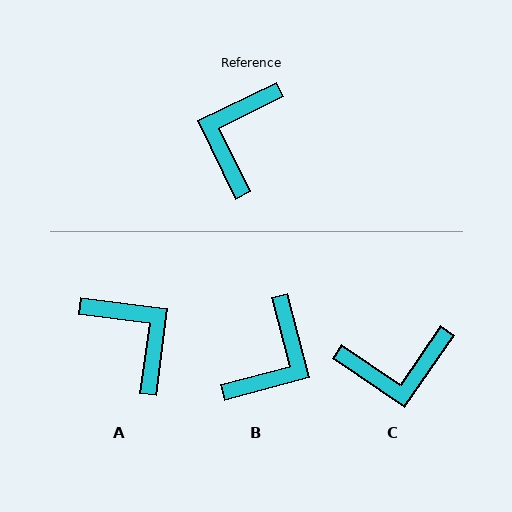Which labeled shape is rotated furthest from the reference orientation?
B, about 169 degrees away.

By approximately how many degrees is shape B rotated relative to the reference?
Approximately 169 degrees counter-clockwise.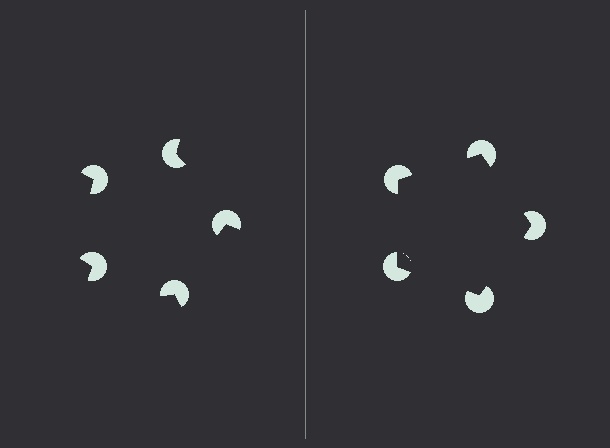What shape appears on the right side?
An illusory pentagon.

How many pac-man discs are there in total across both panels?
10 — 5 on each side.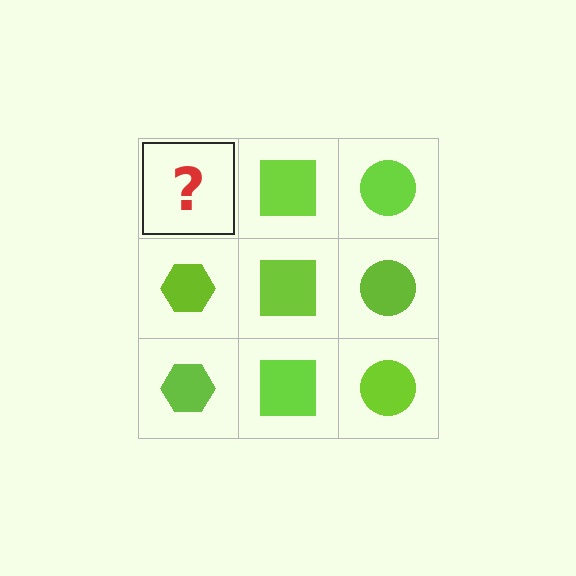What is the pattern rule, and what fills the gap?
The rule is that each column has a consistent shape. The gap should be filled with a lime hexagon.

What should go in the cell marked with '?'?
The missing cell should contain a lime hexagon.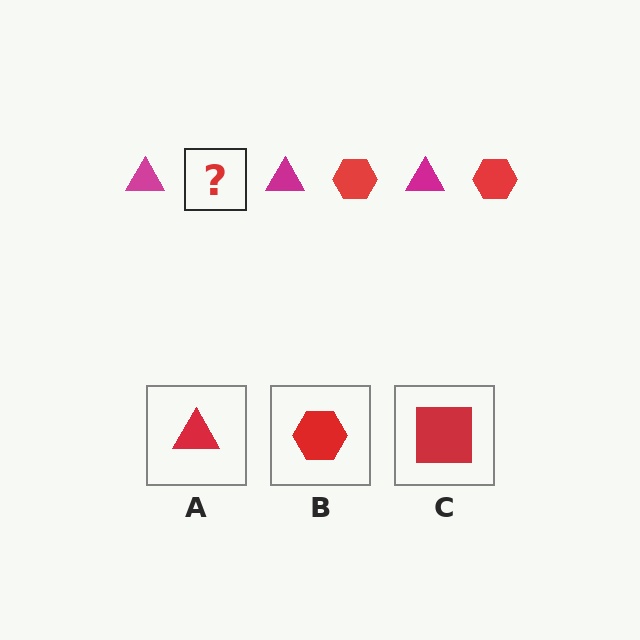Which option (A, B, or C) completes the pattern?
B.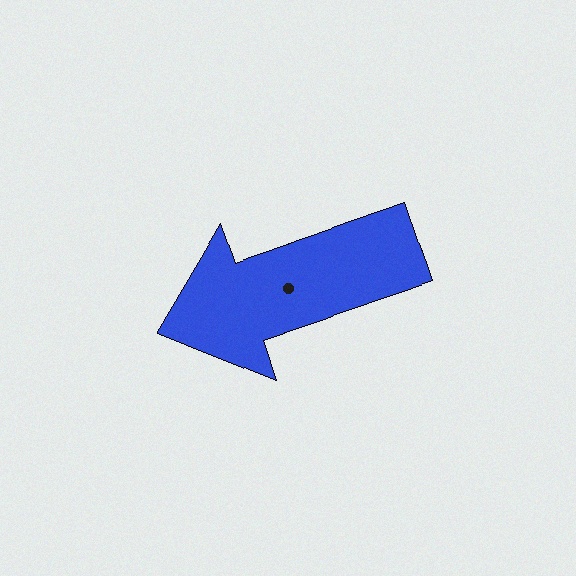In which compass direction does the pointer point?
West.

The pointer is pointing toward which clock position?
Roughly 8 o'clock.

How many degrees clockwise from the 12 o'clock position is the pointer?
Approximately 251 degrees.